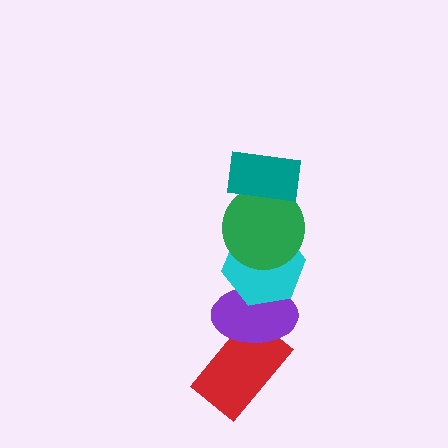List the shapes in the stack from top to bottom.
From top to bottom: the teal rectangle, the green circle, the cyan hexagon, the purple ellipse, the red rectangle.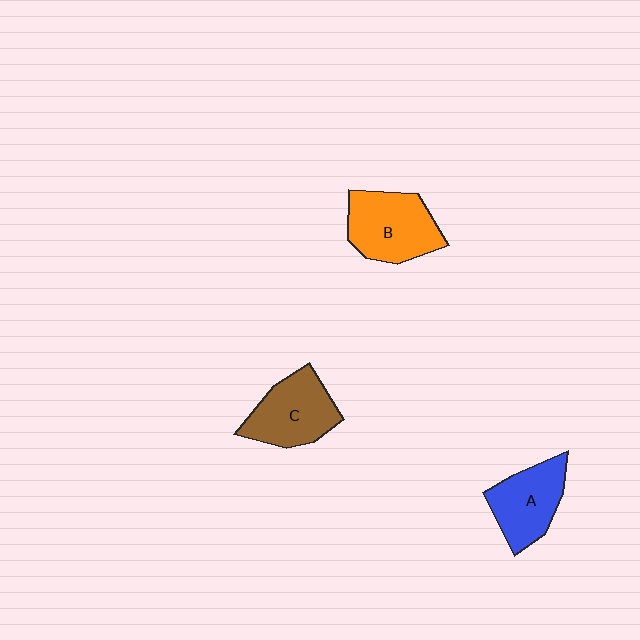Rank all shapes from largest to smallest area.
From largest to smallest: B (orange), C (brown), A (blue).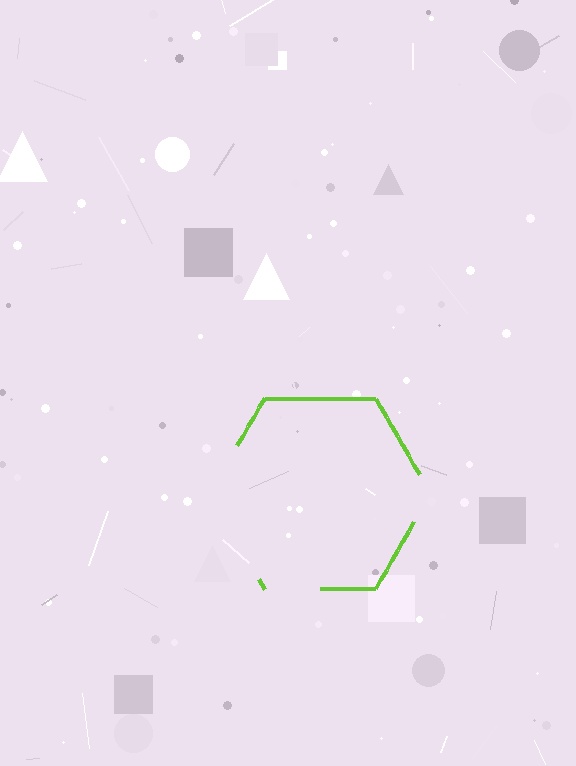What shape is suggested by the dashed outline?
The dashed outline suggests a hexagon.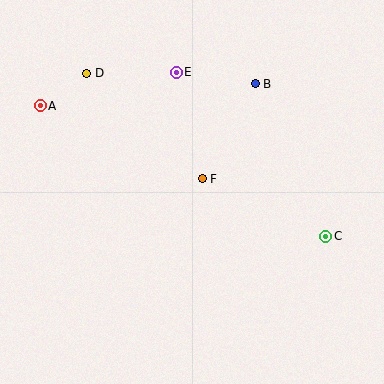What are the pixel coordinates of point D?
Point D is at (87, 73).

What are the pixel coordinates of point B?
Point B is at (255, 84).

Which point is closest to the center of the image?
Point F at (202, 179) is closest to the center.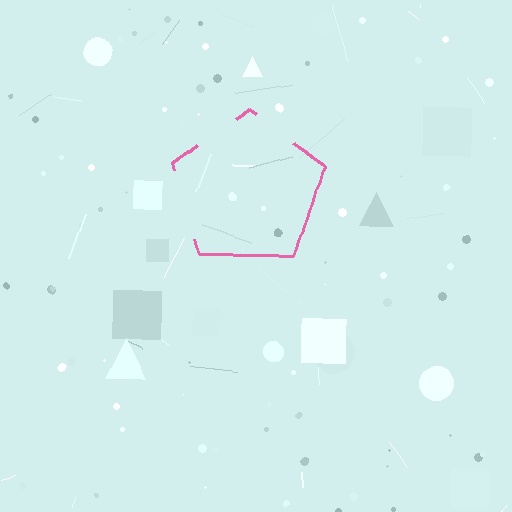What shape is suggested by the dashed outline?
The dashed outline suggests a pentagon.